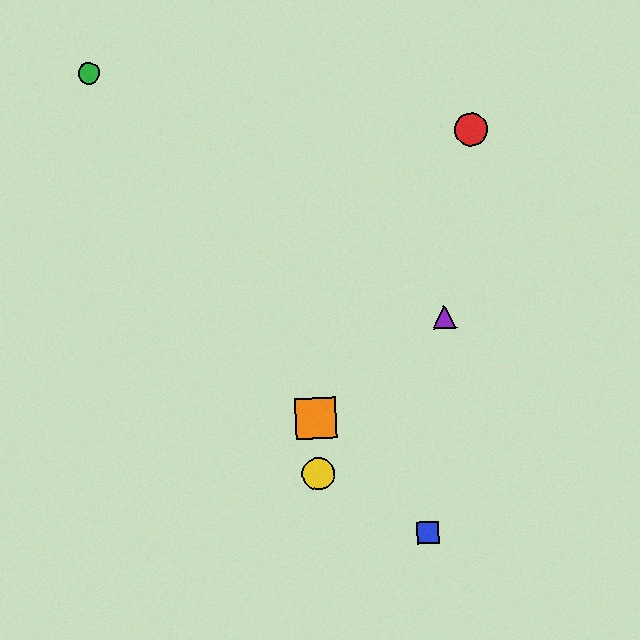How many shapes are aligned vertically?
2 shapes (the yellow circle, the orange square) are aligned vertically.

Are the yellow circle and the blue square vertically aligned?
No, the yellow circle is at x≈319 and the blue square is at x≈428.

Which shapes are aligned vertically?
The yellow circle, the orange square are aligned vertically.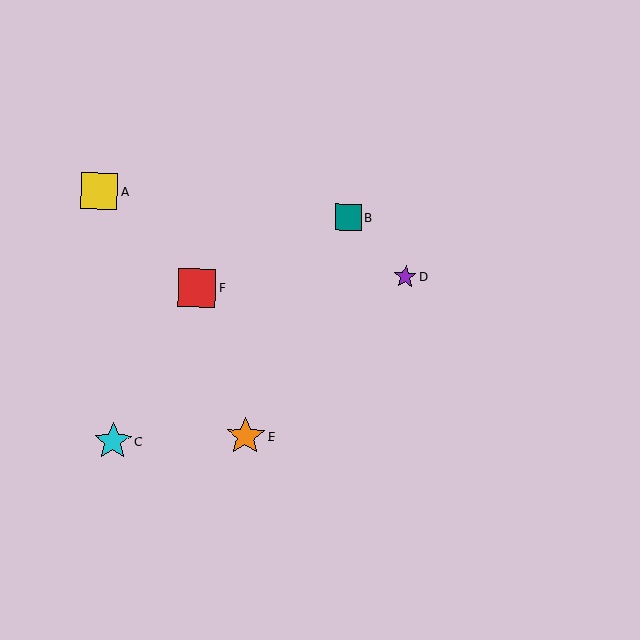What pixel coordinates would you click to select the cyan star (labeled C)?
Click at (113, 441) to select the cyan star C.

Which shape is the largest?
The orange star (labeled E) is the largest.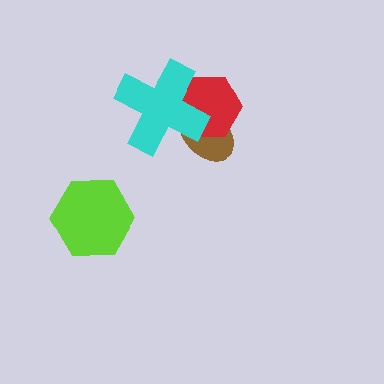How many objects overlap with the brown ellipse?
2 objects overlap with the brown ellipse.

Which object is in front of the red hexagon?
The cyan cross is in front of the red hexagon.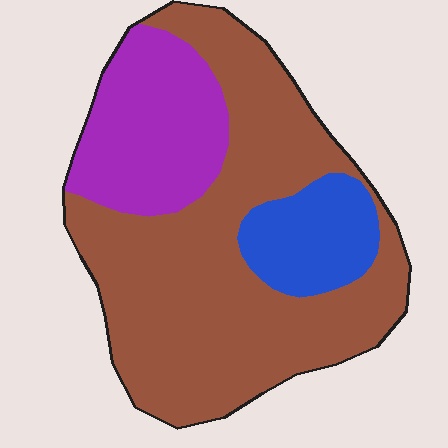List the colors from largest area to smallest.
From largest to smallest: brown, purple, blue.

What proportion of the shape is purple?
Purple takes up less than a quarter of the shape.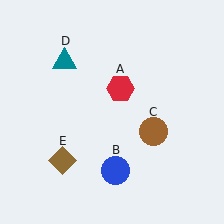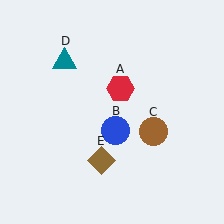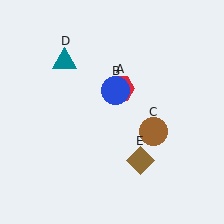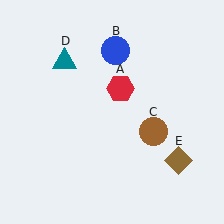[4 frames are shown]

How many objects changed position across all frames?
2 objects changed position: blue circle (object B), brown diamond (object E).